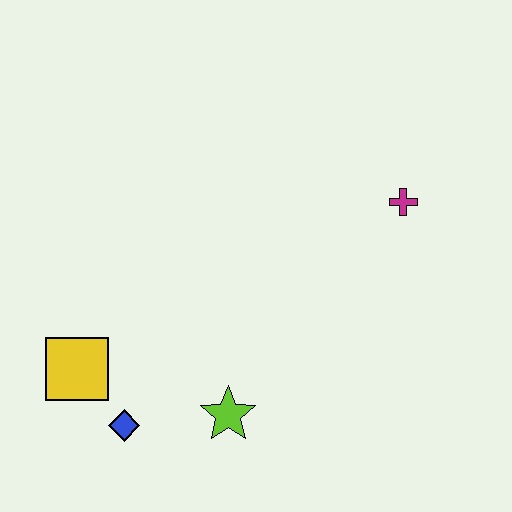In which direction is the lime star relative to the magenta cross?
The lime star is below the magenta cross.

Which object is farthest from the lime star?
The magenta cross is farthest from the lime star.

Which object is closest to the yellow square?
The blue diamond is closest to the yellow square.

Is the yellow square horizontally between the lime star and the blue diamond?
No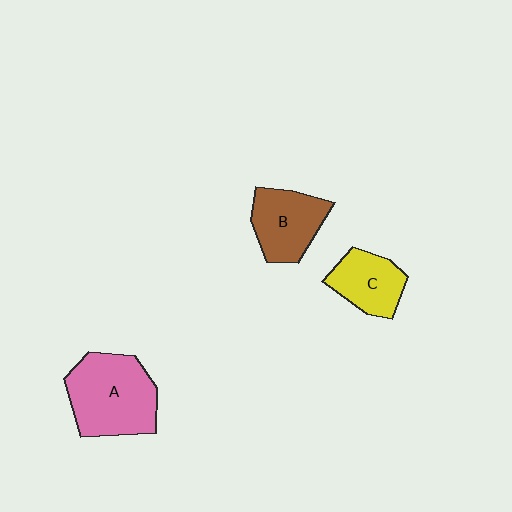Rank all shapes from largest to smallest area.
From largest to smallest: A (pink), B (brown), C (yellow).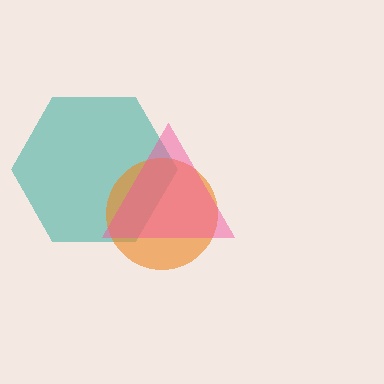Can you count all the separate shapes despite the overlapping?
Yes, there are 3 separate shapes.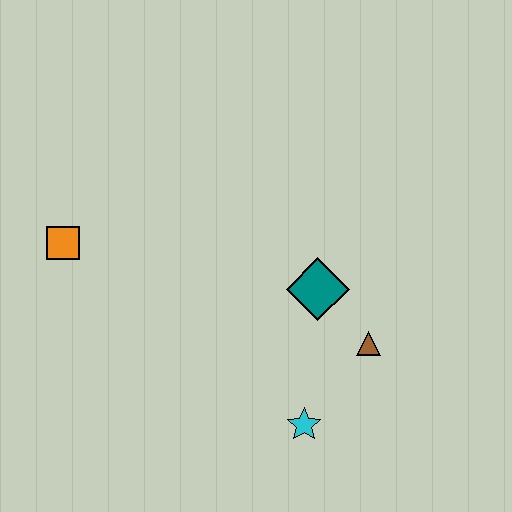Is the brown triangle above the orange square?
No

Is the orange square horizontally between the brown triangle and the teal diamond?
No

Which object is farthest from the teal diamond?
The orange square is farthest from the teal diamond.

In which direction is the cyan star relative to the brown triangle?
The cyan star is below the brown triangle.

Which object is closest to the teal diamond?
The brown triangle is closest to the teal diamond.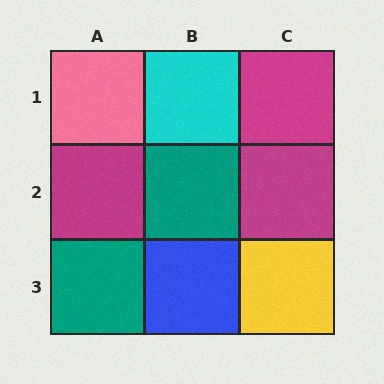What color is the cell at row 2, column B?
Teal.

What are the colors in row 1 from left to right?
Pink, cyan, magenta.